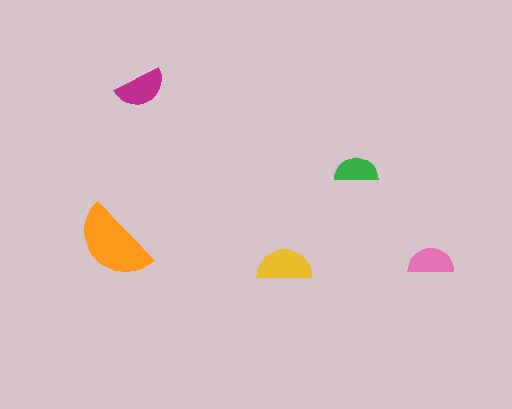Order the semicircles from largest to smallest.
the orange one, the yellow one, the magenta one, the pink one, the green one.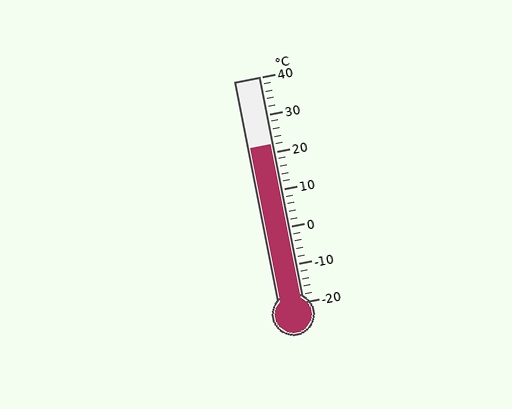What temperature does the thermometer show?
The thermometer shows approximately 22°C.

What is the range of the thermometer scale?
The thermometer scale ranges from -20°C to 40°C.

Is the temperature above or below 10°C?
The temperature is above 10°C.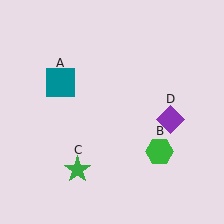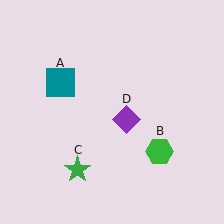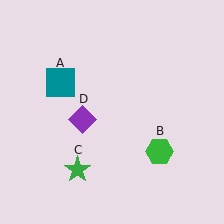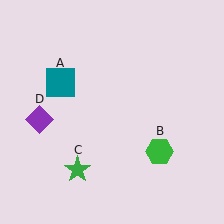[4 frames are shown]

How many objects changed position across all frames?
1 object changed position: purple diamond (object D).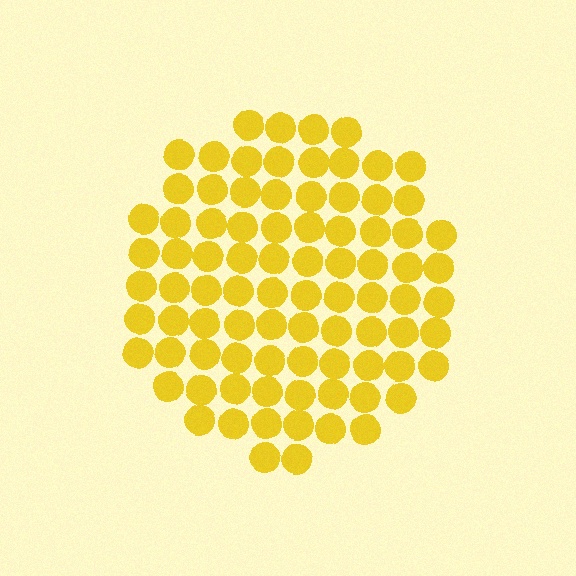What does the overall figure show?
The overall figure shows a circle.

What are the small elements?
The small elements are circles.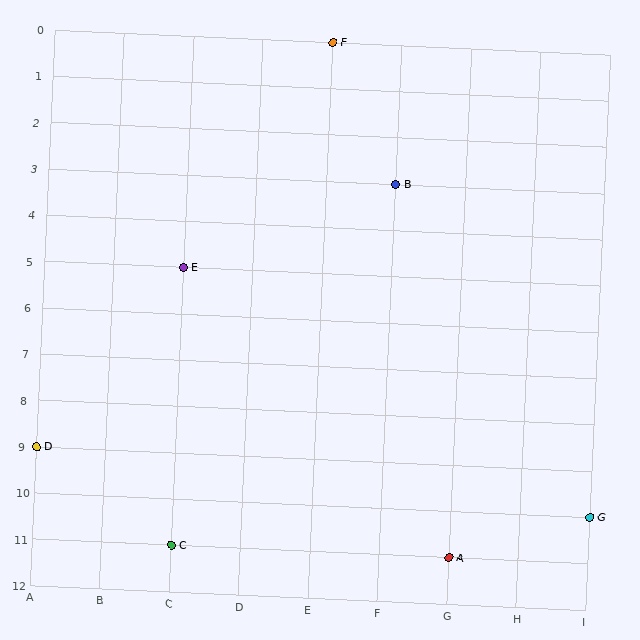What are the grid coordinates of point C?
Point C is at grid coordinates (C, 11).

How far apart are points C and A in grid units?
Points C and A are 4 columns apart.